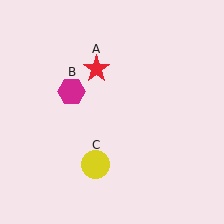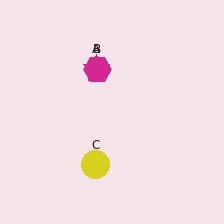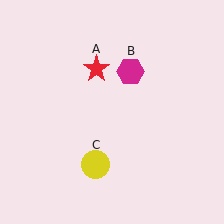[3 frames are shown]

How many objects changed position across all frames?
1 object changed position: magenta hexagon (object B).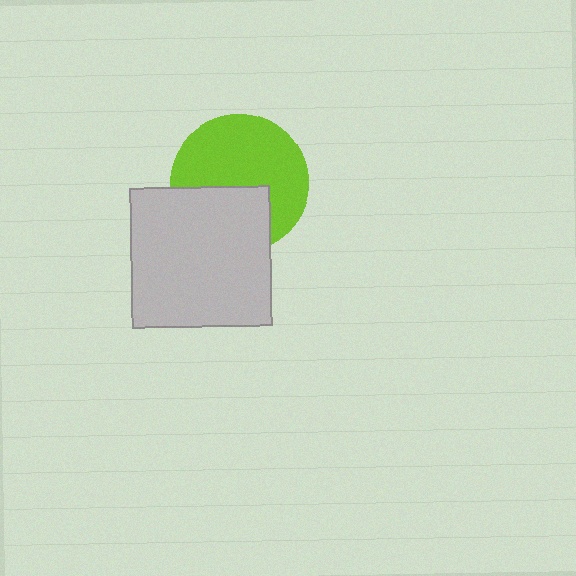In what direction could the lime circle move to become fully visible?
The lime circle could move up. That would shift it out from behind the light gray square entirely.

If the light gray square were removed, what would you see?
You would see the complete lime circle.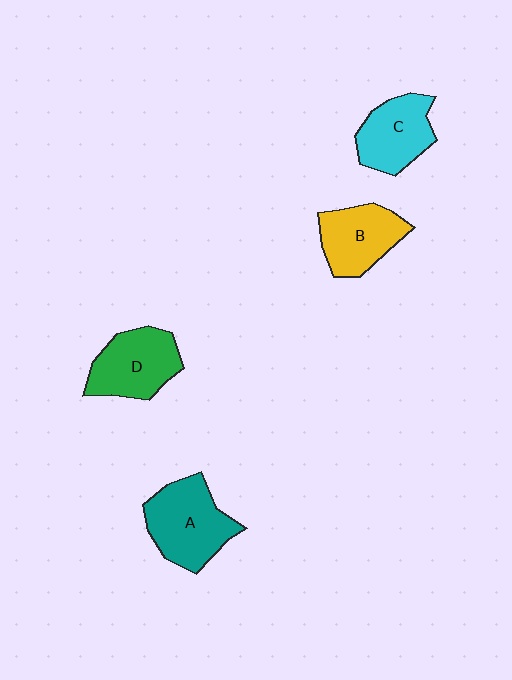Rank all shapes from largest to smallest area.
From largest to smallest: A (teal), D (green), B (yellow), C (cyan).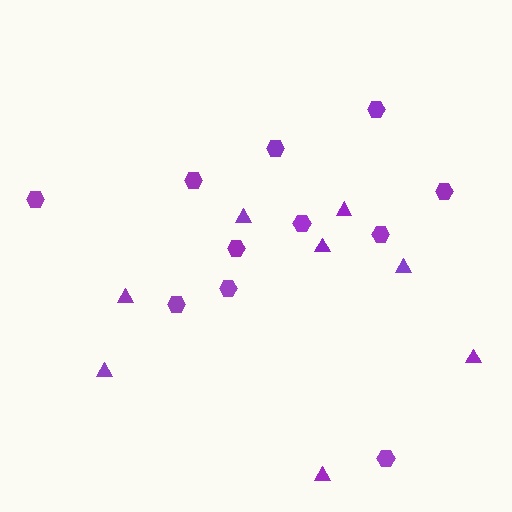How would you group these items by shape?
There are 2 groups: one group of hexagons (11) and one group of triangles (8).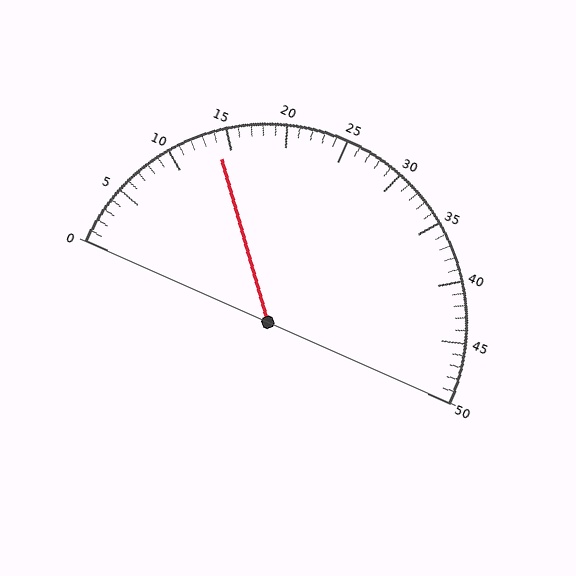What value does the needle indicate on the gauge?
The needle indicates approximately 14.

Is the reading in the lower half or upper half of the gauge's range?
The reading is in the lower half of the range (0 to 50).